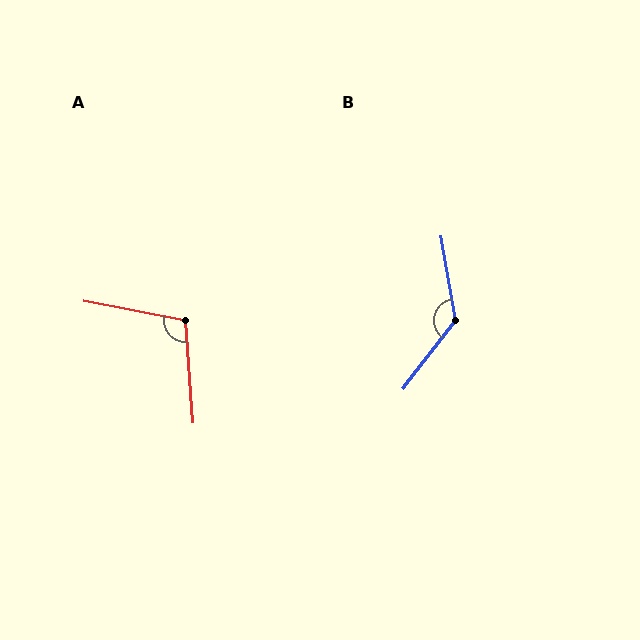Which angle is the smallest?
A, at approximately 105 degrees.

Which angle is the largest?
B, at approximately 133 degrees.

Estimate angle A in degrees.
Approximately 105 degrees.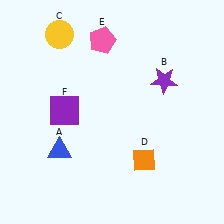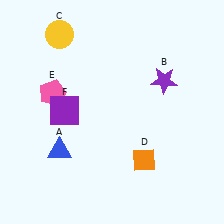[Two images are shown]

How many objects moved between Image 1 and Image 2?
1 object moved between the two images.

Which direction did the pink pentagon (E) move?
The pink pentagon (E) moved down.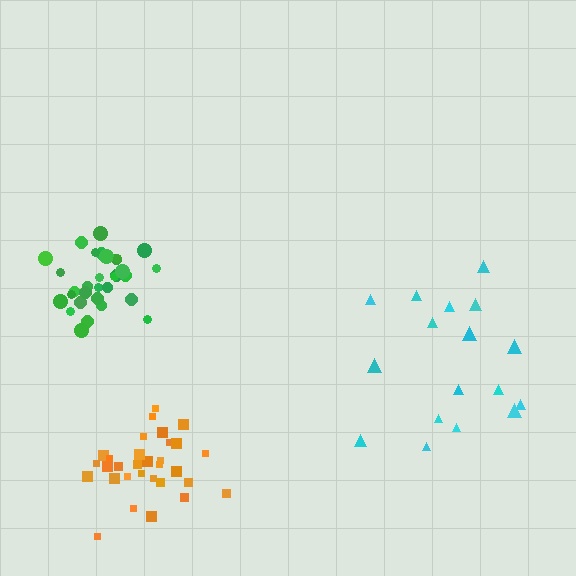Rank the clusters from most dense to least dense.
green, orange, cyan.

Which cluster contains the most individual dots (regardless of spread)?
Orange (31).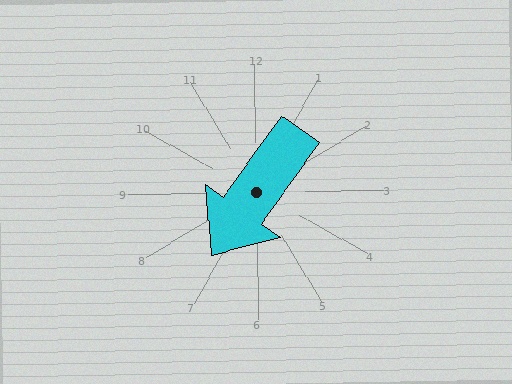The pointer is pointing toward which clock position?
Roughly 7 o'clock.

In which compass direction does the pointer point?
Southwest.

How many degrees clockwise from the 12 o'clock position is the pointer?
Approximately 216 degrees.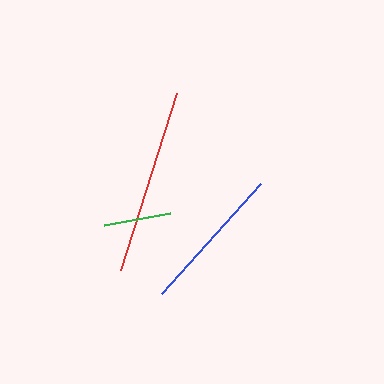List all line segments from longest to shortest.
From longest to shortest: red, blue, green.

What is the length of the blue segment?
The blue segment is approximately 148 pixels long.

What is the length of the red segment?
The red segment is approximately 186 pixels long.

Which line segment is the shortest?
The green line is the shortest at approximately 67 pixels.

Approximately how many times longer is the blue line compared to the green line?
The blue line is approximately 2.2 times the length of the green line.